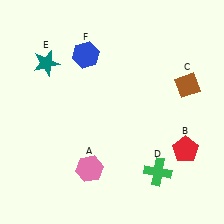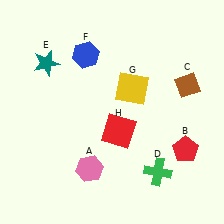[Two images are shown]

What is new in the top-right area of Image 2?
A yellow square (G) was added in the top-right area of Image 2.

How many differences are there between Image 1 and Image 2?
There are 2 differences between the two images.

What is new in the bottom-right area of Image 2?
A red square (H) was added in the bottom-right area of Image 2.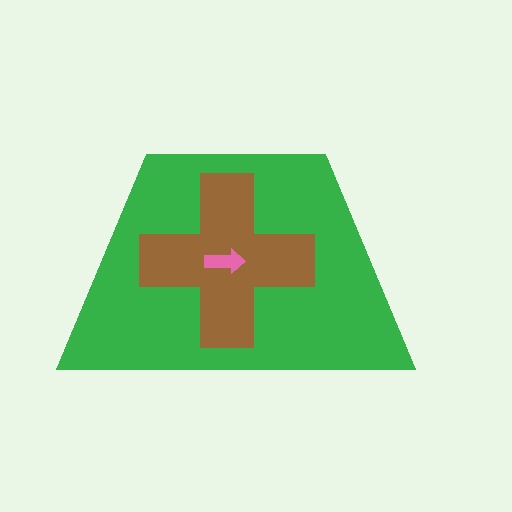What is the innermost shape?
The pink arrow.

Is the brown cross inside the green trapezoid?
Yes.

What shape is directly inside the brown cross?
The pink arrow.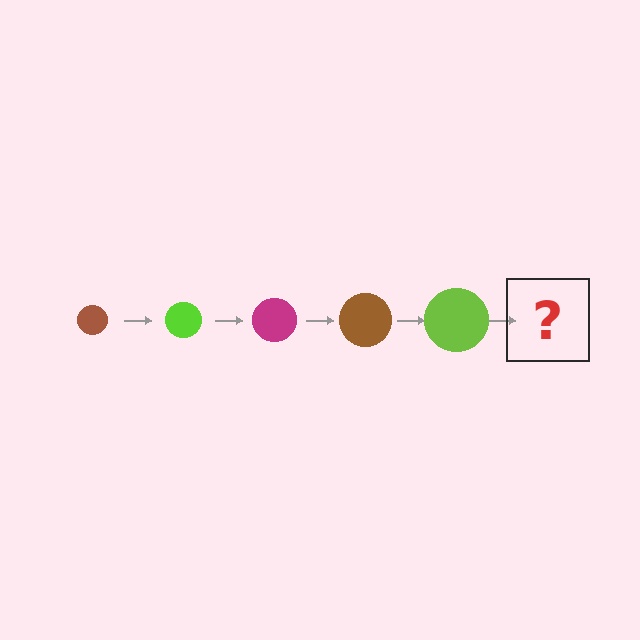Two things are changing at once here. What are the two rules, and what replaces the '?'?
The two rules are that the circle grows larger each step and the color cycles through brown, lime, and magenta. The '?' should be a magenta circle, larger than the previous one.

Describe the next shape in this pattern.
It should be a magenta circle, larger than the previous one.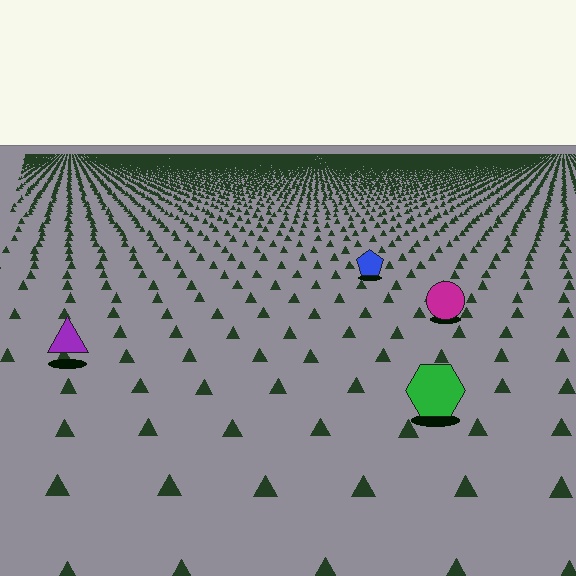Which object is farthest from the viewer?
The blue pentagon is farthest from the viewer. It appears smaller and the ground texture around it is denser.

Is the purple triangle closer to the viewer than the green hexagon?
No. The green hexagon is closer — you can tell from the texture gradient: the ground texture is coarser near it.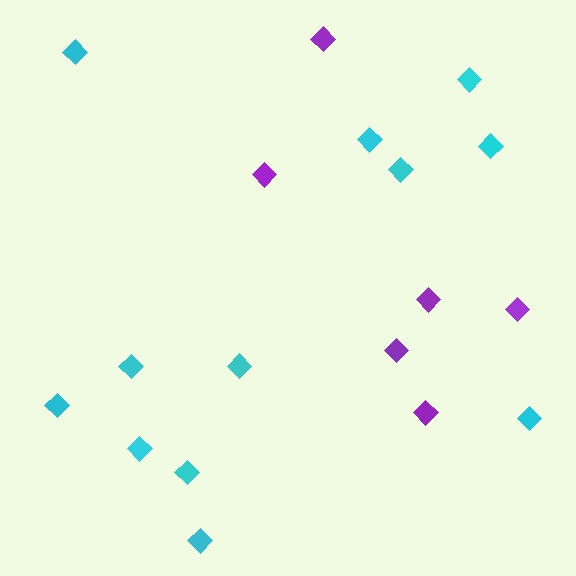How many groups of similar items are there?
There are 2 groups: one group of purple diamonds (6) and one group of cyan diamonds (12).